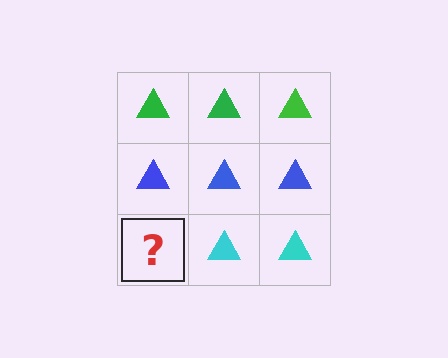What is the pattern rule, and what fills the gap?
The rule is that each row has a consistent color. The gap should be filled with a cyan triangle.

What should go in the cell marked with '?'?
The missing cell should contain a cyan triangle.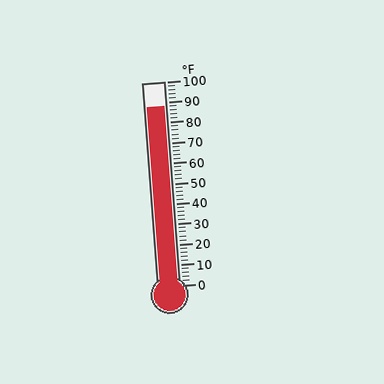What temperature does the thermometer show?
The thermometer shows approximately 88°F.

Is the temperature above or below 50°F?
The temperature is above 50°F.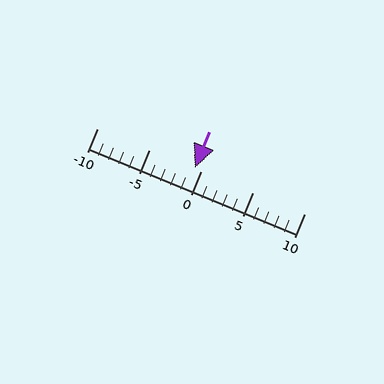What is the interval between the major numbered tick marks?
The major tick marks are spaced 5 units apart.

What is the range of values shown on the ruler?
The ruler shows values from -10 to 10.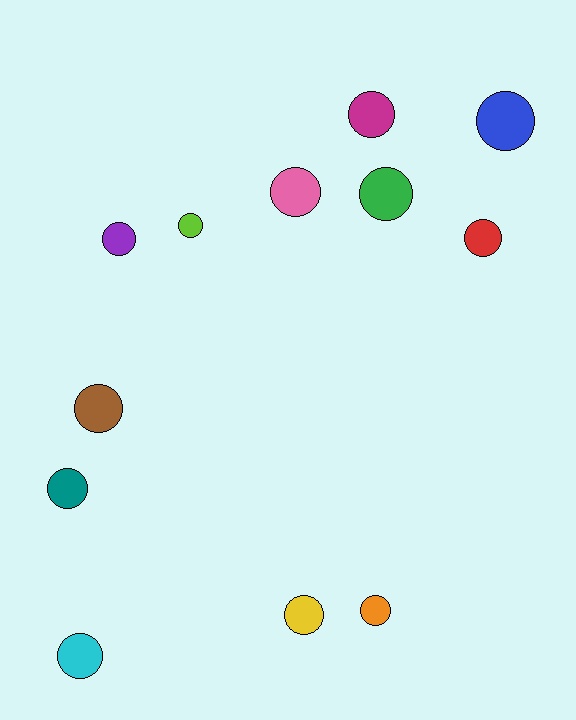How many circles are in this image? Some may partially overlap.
There are 12 circles.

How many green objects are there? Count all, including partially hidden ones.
There is 1 green object.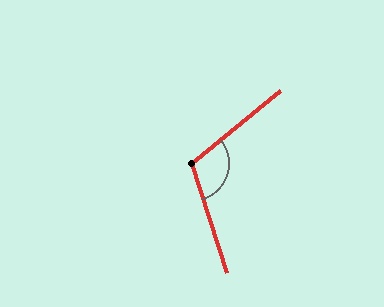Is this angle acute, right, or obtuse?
It is obtuse.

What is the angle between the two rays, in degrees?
Approximately 112 degrees.